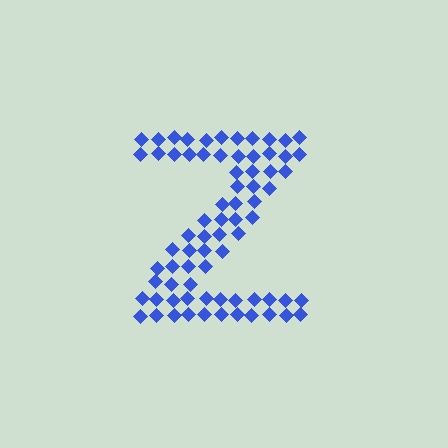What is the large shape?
The large shape is the letter Z.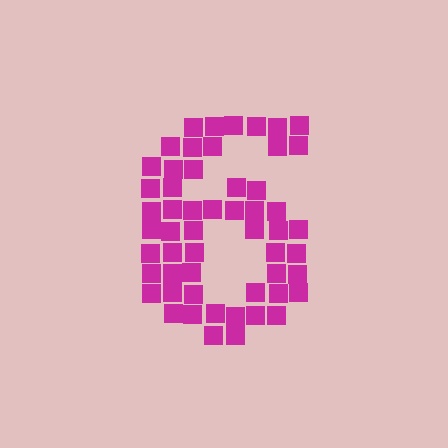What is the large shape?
The large shape is the digit 6.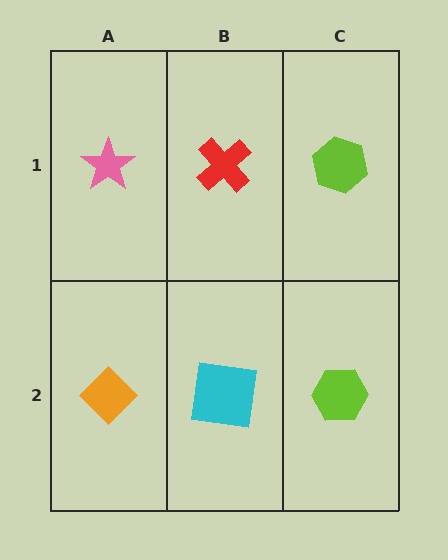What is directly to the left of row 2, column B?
An orange diamond.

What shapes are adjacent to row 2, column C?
A lime hexagon (row 1, column C), a cyan square (row 2, column B).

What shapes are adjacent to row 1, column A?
An orange diamond (row 2, column A), a red cross (row 1, column B).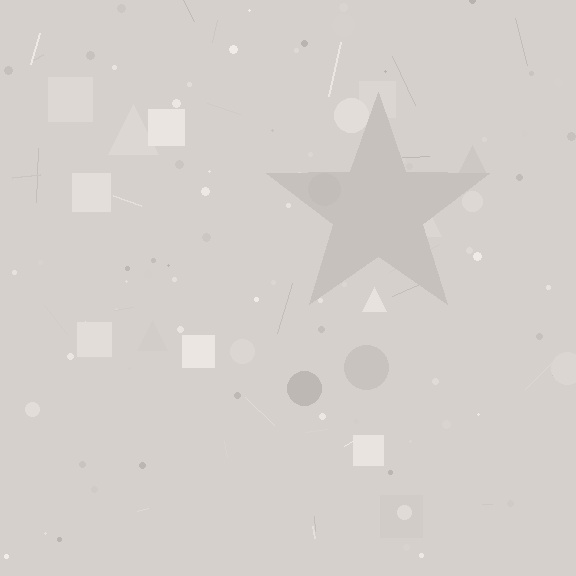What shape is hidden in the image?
A star is hidden in the image.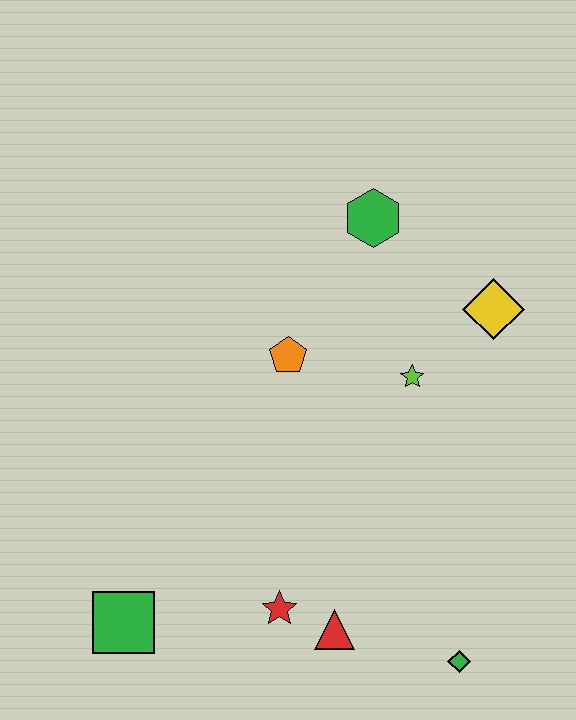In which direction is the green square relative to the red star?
The green square is to the left of the red star.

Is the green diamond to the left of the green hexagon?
No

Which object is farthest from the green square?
The yellow diamond is farthest from the green square.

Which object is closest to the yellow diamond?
The lime star is closest to the yellow diamond.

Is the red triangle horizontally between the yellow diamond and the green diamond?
No